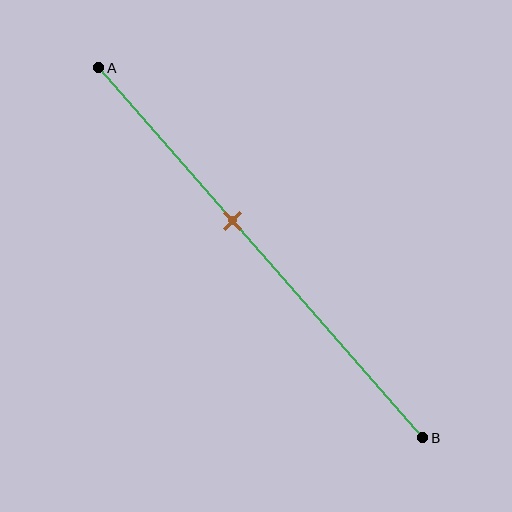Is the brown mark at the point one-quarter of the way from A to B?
No, the mark is at about 40% from A, not at the 25% one-quarter point.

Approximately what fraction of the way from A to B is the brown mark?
The brown mark is approximately 40% of the way from A to B.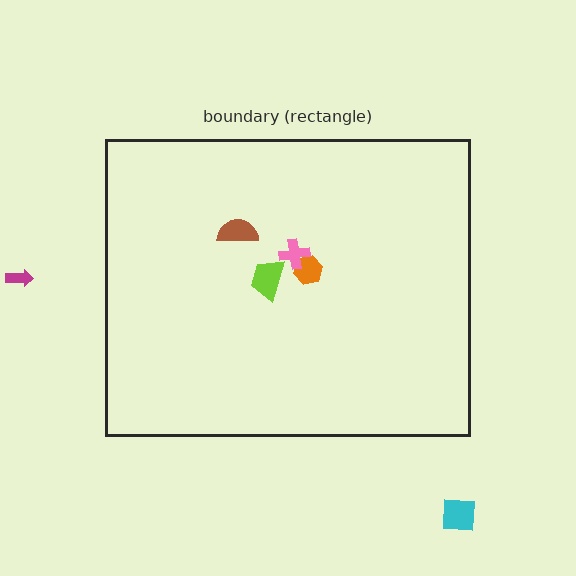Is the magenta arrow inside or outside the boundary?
Outside.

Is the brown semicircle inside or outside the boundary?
Inside.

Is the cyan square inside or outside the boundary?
Outside.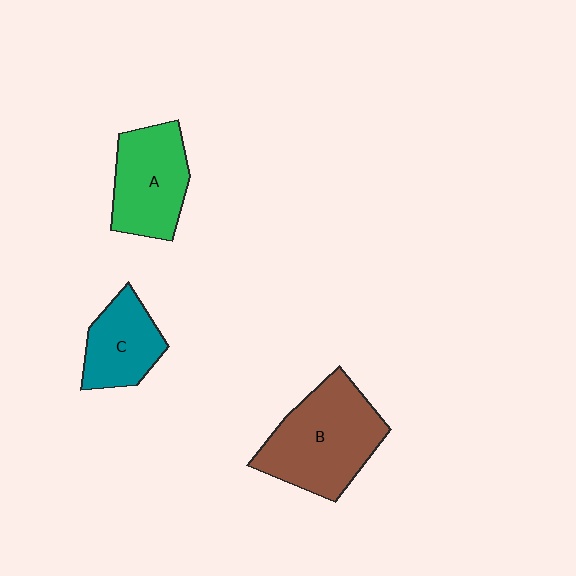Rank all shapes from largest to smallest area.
From largest to smallest: B (brown), A (green), C (teal).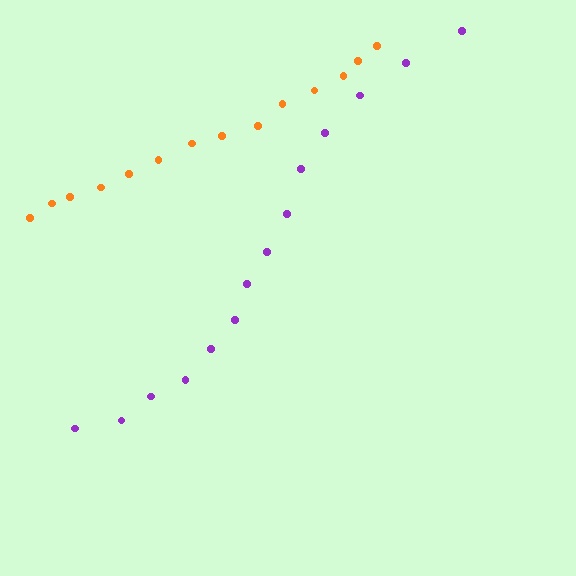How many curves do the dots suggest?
There are 2 distinct paths.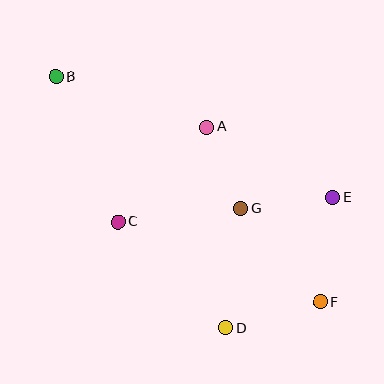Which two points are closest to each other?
Points A and G are closest to each other.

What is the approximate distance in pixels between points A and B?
The distance between A and B is approximately 159 pixels.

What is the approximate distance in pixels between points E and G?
The distance between E and G is approximately 92 pixels.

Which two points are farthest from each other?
Points B and F are farthest from each other.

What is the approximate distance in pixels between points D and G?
The distance between D and G is approximately 121 pixels.